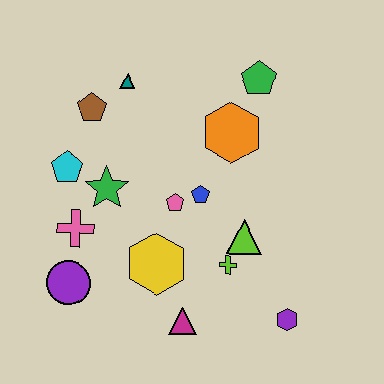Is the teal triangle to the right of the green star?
Yes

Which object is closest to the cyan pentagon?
The green star is closest to the cyan pentagon.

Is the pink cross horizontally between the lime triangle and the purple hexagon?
No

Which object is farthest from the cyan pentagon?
The purple hexagon is farthest from the cyan pentagon.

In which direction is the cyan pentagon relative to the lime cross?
The cyan pentagon is to the left of the lime cross.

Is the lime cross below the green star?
Yes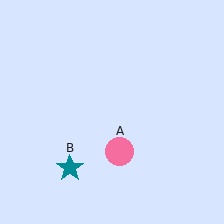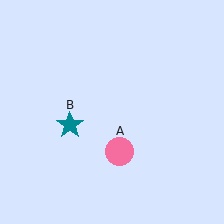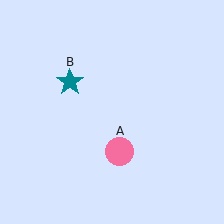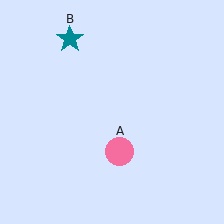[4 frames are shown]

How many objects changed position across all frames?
1 object changed position: teal star (object B).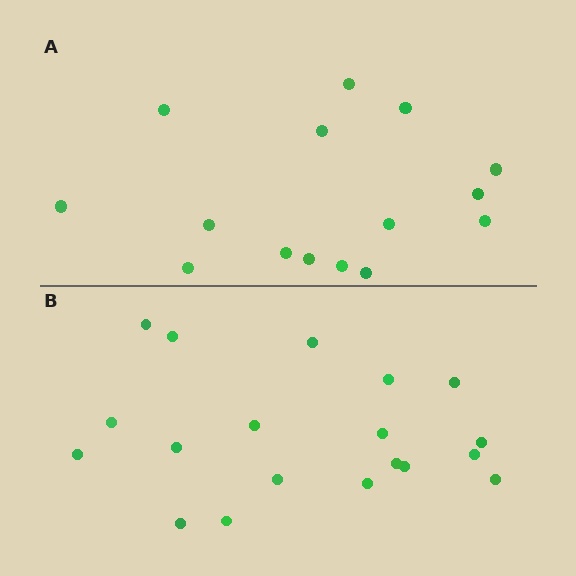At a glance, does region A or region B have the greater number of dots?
Region B (the bottom region) has more dots.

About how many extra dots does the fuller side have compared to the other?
Region B has about 4 more dots than region A.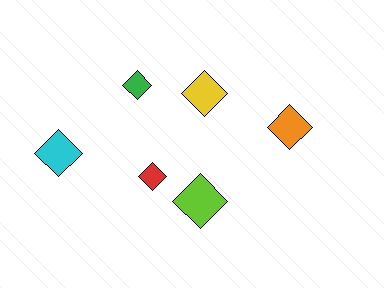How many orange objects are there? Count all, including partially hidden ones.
There is 1 orange object.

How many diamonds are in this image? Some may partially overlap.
There are 6 diamonds.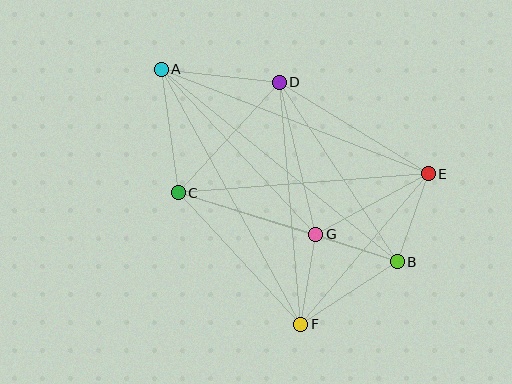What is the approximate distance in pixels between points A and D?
The distance between A and D is approximately 119 pixels.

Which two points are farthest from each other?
Points A and B are farthest from each other.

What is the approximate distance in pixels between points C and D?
The distance between C and D is approximately 150 pixels.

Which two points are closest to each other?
Points B and G are closest to each other.